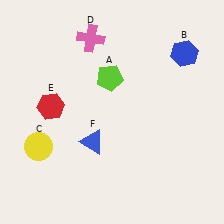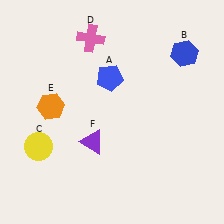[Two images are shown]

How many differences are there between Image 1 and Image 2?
There are 3 differences between the two images.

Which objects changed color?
A changed from lime to blue. E changed from red to orange. F changed from blue to purple.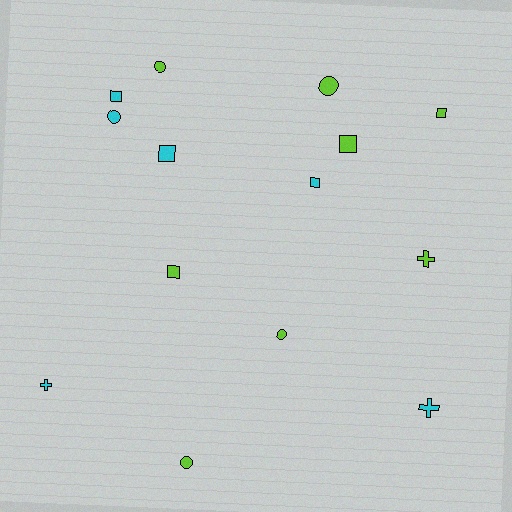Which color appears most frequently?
Lime, with 8 objects.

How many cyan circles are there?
There is 1 cyan circle.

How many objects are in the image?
There are 14 objects.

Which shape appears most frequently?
Square, with 6 objects.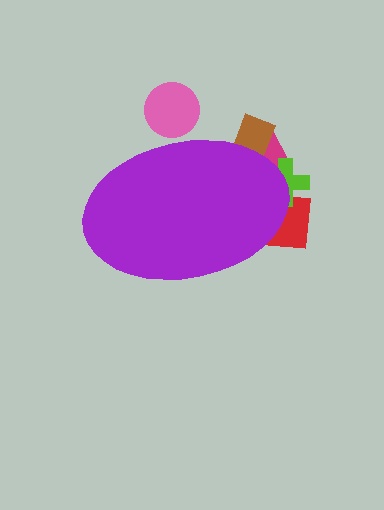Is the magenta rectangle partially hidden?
Yes, the magenta rectangle is partially hidden behind the purple ellipse.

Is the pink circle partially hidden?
Yes, the pink circle is partially hidden behind the purple ellipse.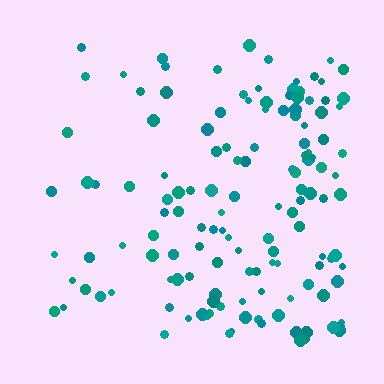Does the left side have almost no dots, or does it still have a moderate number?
Still a moderate number, just noticeably fewer than the right.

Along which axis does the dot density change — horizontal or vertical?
Horizontal.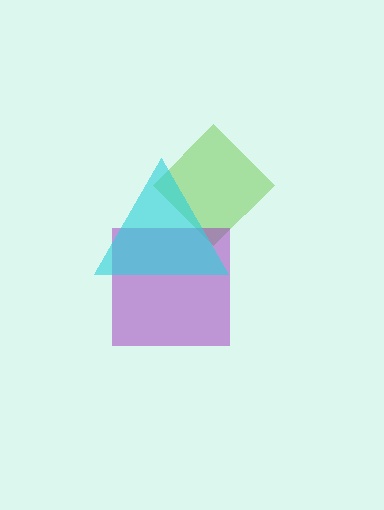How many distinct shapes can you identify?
There are 3 distinct shapes: a lime diamond, a purple square, a cyan triangle.